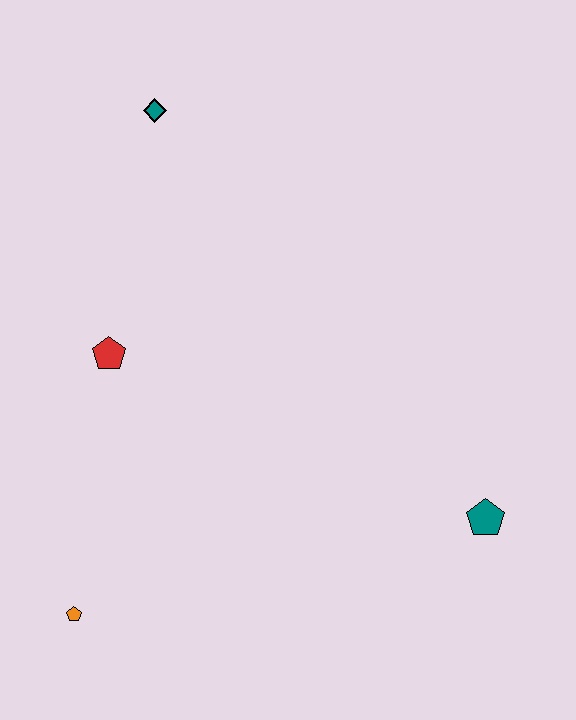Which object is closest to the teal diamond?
The red pentagon is closest to the teal diamond.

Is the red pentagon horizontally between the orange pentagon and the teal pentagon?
Yes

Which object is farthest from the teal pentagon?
The teal diamond is farthest from the teal pentagon.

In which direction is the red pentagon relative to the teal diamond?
The red pentagon is below the teal diamond.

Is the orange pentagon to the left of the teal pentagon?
Yes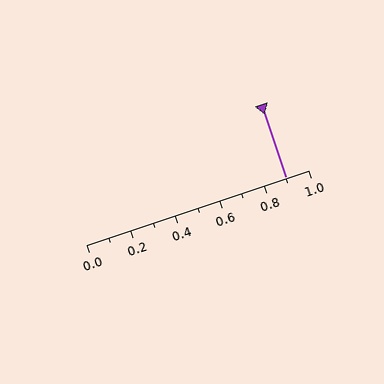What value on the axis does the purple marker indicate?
The marker indicates approximately 0.9.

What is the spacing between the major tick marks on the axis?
The major ticks are spaced 0.2 apart.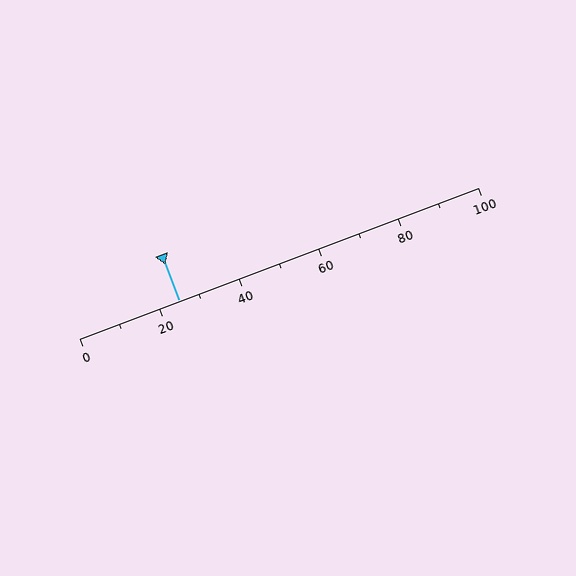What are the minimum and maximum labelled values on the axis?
The axis runs from 0 to 100.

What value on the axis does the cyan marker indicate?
The marker indicates approximately 25.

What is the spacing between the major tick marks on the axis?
The major ticks are spaced 20 apart.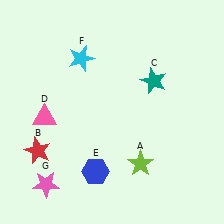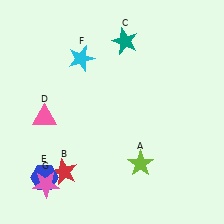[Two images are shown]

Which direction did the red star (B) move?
The red star (B) moved right.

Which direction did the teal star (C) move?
The teal star (C) moved up.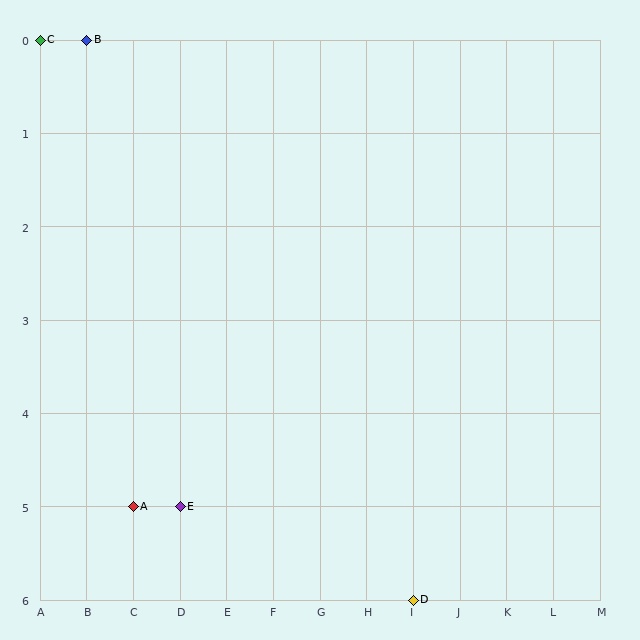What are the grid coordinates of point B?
Point B is at grid coordinates (B, 0).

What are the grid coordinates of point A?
Point A is at grid coordinates (C, 5).